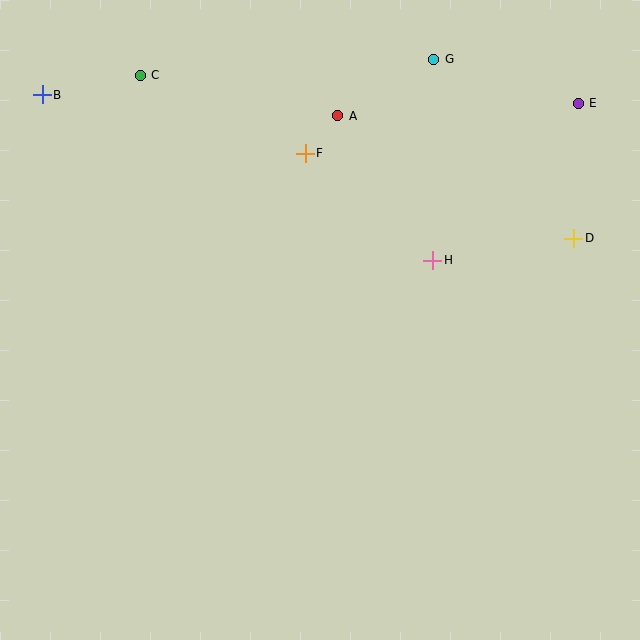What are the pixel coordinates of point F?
Point F is at (305, 153).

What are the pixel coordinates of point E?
Point E is at (578, 103).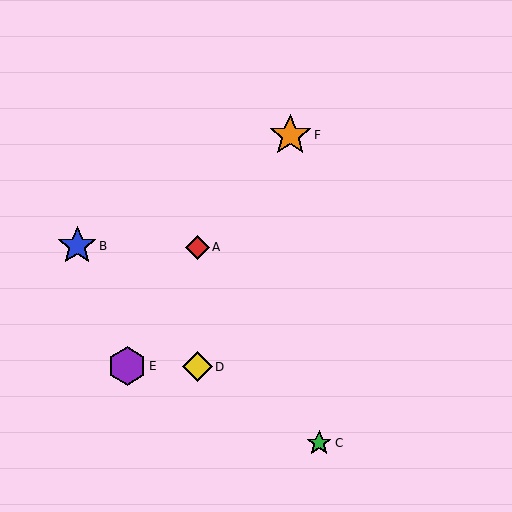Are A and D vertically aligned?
Yes, both are at x≈198.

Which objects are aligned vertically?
Objects A, D are aligned vertically.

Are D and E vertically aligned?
No, D is at x≈198 and E is at x≈127.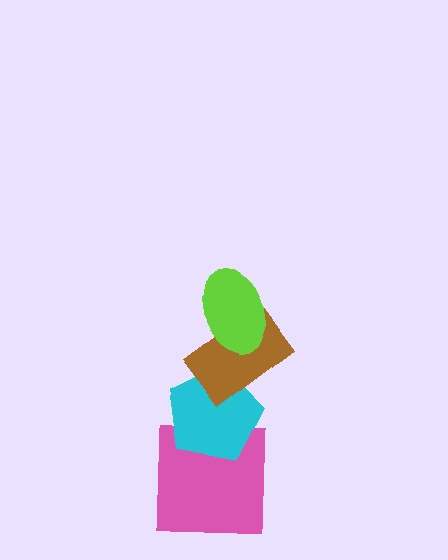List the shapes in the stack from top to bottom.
From top to bottom: the lime ellipse, the brown rectangle, the cyan pentagon, the pink square.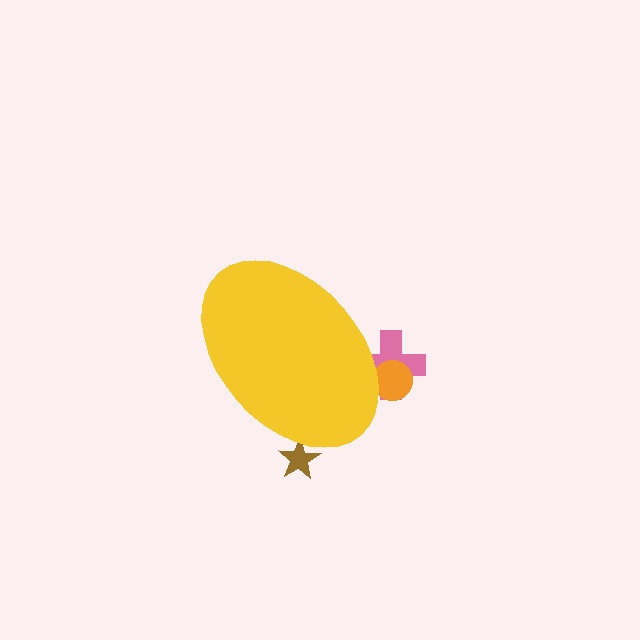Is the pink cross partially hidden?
Yes, the pink cross is partially hidden behind the yellow ellipse.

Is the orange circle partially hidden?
Yes, the orange circle is partially hidden behind the yellow ellipse.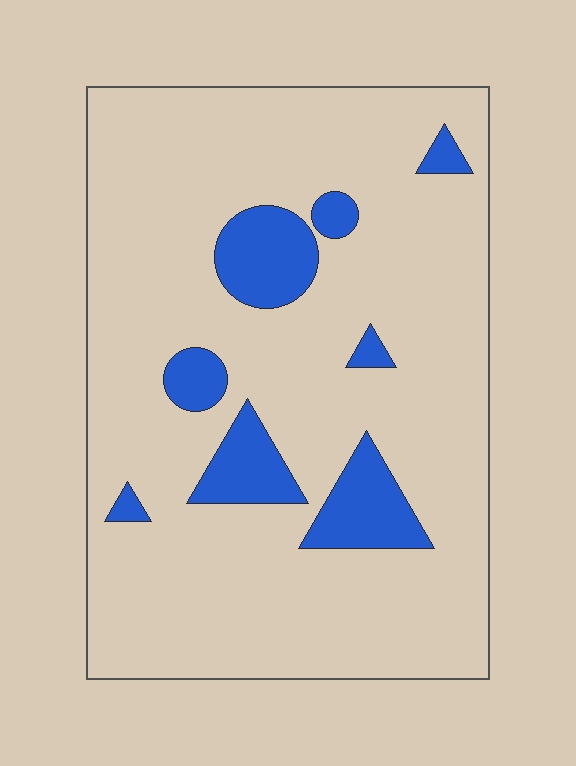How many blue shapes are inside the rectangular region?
8.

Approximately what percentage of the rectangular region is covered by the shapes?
Approximately 15%.